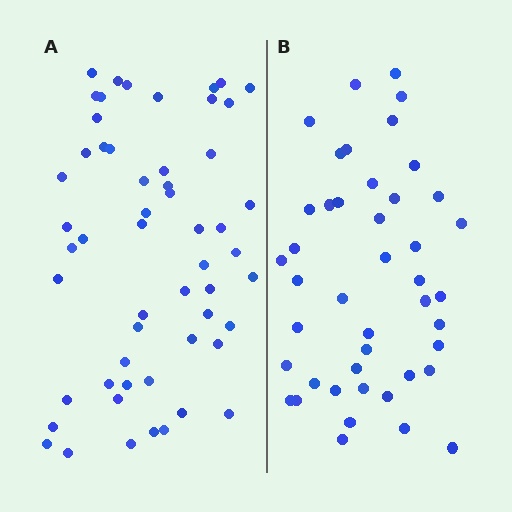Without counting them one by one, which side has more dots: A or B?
Region A (the left region) has more dots.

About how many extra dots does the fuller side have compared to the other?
Region A has roughly 12 or so more dots than region B.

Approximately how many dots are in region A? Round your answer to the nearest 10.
About 60 dots. (The exact count is 55, which rounds to 60.)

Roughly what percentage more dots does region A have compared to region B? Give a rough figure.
About 25% more.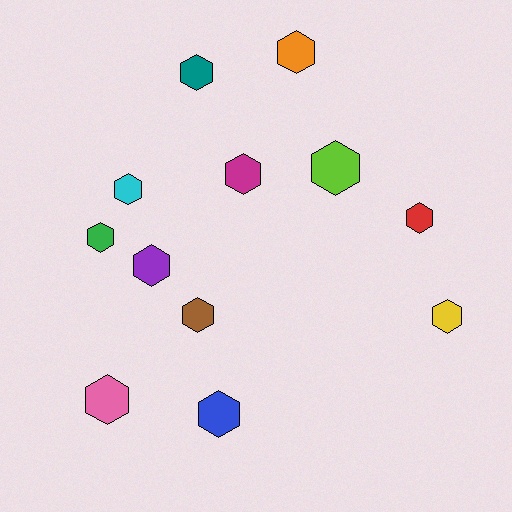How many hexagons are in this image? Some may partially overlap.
There are 12 hexagons.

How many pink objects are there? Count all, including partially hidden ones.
There is 1 pink object.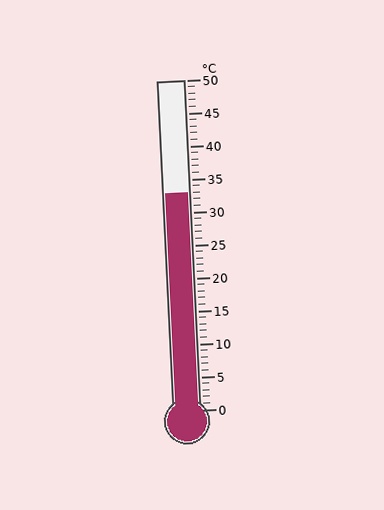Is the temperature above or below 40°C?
The temperature is below 40°C.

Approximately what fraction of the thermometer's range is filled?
The thermometer is filled to approximately 65% of its range.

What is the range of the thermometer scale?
The thermometer scale ranges from 0°C to 50°C.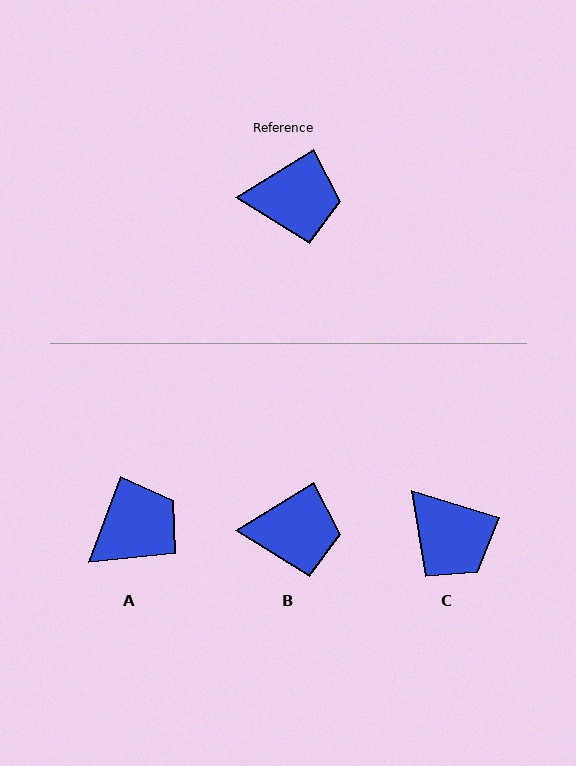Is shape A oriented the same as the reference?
No, it is off by about 38 degrees.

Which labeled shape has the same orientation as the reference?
B.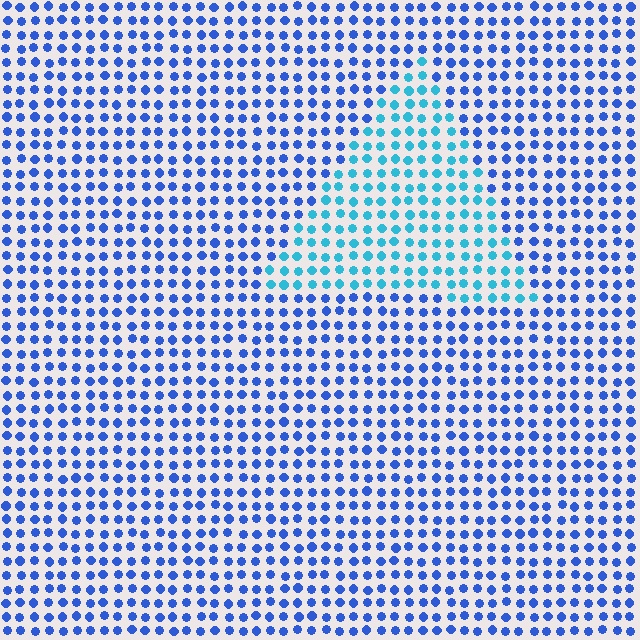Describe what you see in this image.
The image is filled with small blue elements in a uniform arrangement. A triangle-shaped region is visible where the elements are tinted to a slightly different hue, forming a subtle color boundary.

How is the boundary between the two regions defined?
The boundary is defined purely by a slight shift in hue (about 35 degrees). Spacing, size, and orientation are identical on both sides.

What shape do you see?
I see a triangle.